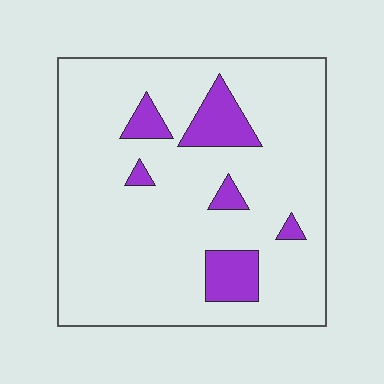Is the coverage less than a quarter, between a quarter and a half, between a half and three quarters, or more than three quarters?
Less than a quarter.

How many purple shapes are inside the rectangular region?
6.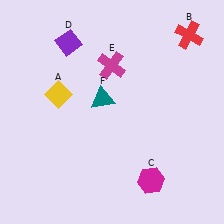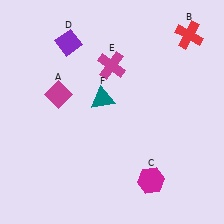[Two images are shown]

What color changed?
The diamond (A) changed from yellow in Image 1 to magenta in Image 2.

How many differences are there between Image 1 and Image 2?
There is 1 difference between the two images.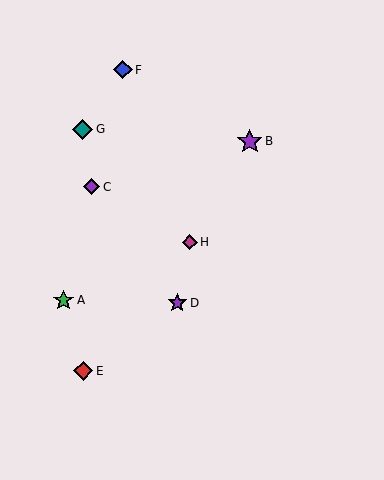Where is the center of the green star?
The center of the green star is at (64, 300).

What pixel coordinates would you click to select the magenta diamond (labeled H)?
Click at (190, 242) to select the magenta diamond H.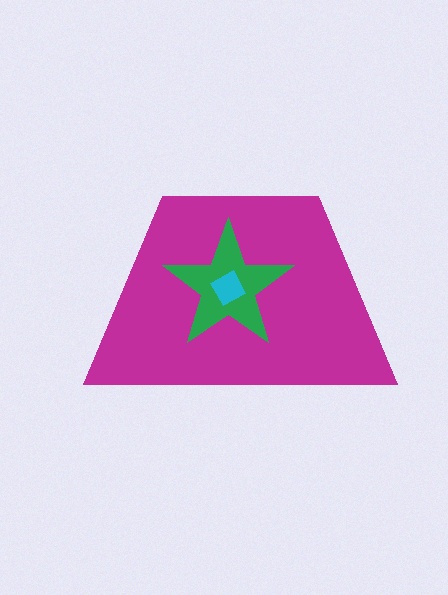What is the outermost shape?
The magenta trapezoid.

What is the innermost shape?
The cyan square.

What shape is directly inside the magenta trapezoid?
The green star.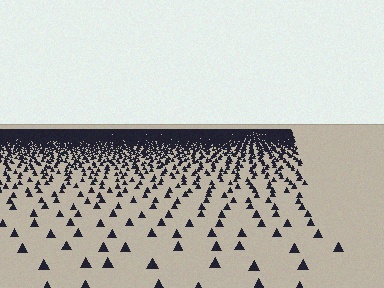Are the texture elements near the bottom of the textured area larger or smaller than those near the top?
Larger. Near the bottom, elements are closer to the viewer and appear at a bigger on-screen size.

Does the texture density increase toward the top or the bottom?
Density increases toward the top.